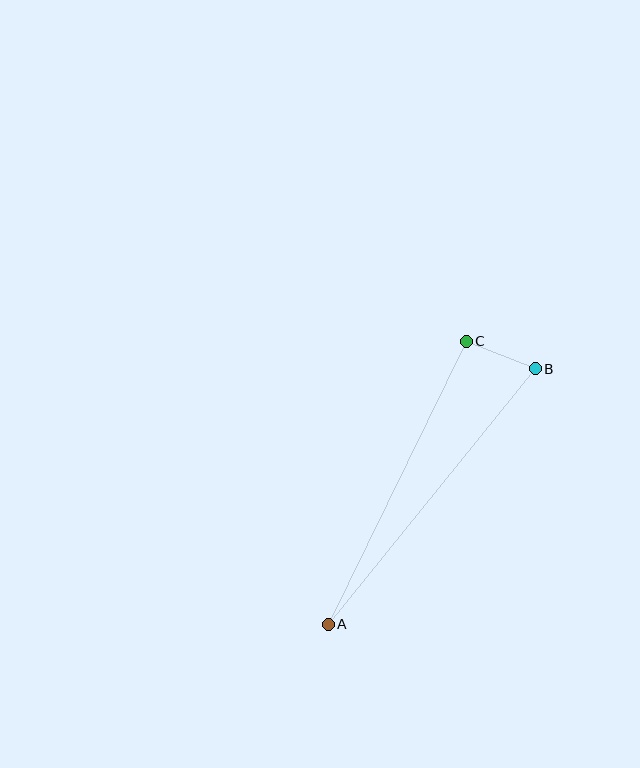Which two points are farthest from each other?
Points A and B are farthest from each other.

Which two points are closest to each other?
Points B and C are closest to each other.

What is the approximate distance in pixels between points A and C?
The distance between A and C is approximately 315 pixels.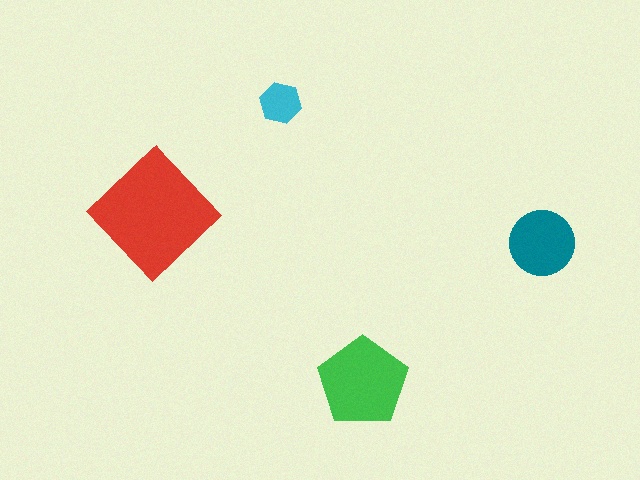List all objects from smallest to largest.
The cyan hexagon, the teal circle, the green pentagon, the red diamond.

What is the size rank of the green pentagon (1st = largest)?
2nd.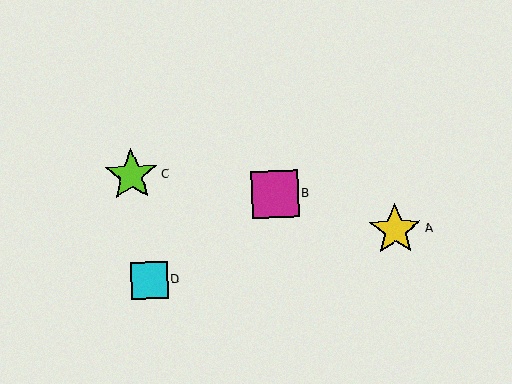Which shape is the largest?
The lime star (labeled C) is the largest.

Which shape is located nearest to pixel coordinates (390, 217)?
The yellow star (labeled A) at (395, 230) is nearest to that location.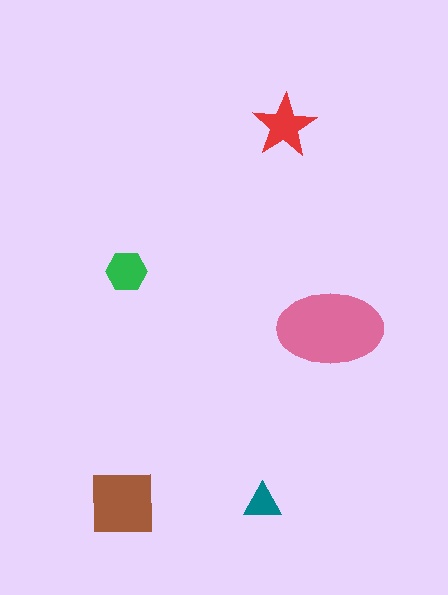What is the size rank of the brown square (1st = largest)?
2nd.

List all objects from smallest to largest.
The teal triangle, the green hexagon, the red star, the brown square, the pink ellipse.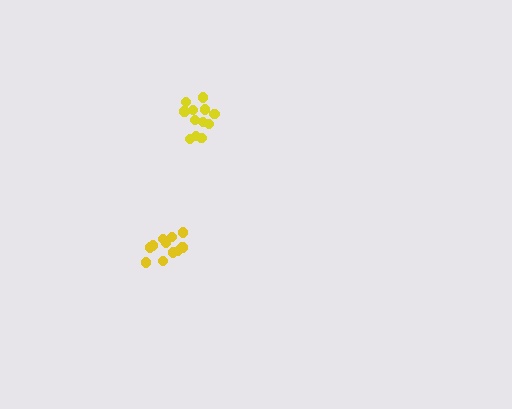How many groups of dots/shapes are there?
There are 2 groups.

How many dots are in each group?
Group 1: 12 dots, Group 2: 11 dots (23 total).